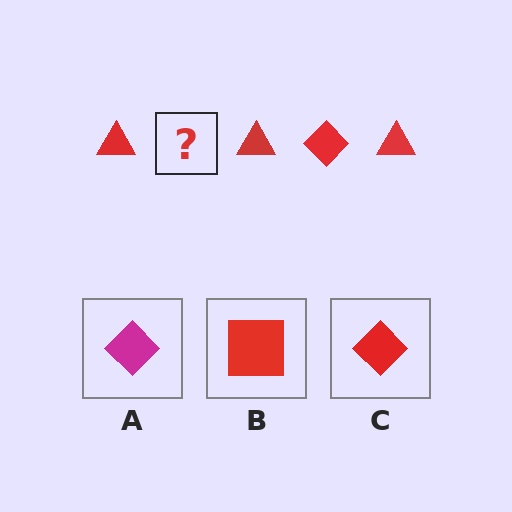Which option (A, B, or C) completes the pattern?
C.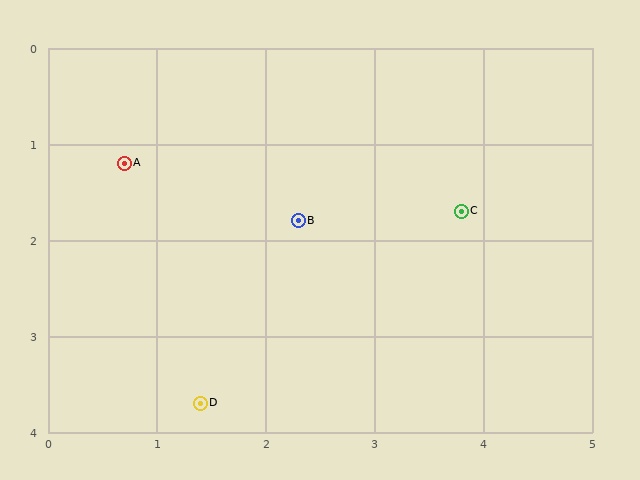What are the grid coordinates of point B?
Point B is at approximately (2.3, 1.8).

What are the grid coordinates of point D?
Point D is at approximately (1.4, 3.7).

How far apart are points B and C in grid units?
Points B and C are about 1.5 grid units apart.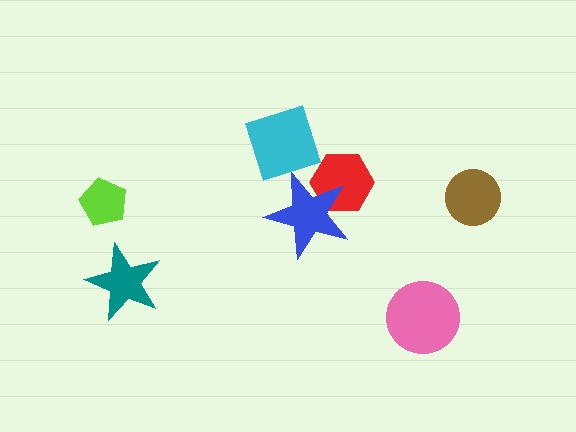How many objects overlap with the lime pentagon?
0 objects overlap with the lime pentagon.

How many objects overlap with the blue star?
2 objects overlap with the blue star.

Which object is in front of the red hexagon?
The blue star is in front of the red hexagon.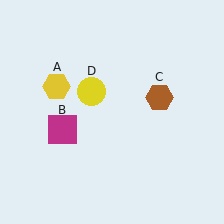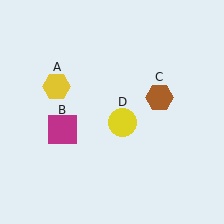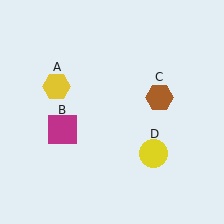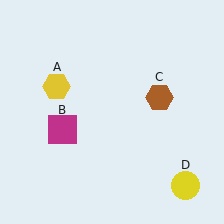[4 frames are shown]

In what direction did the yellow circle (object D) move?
The yellow circle (object D) moved down and to the right.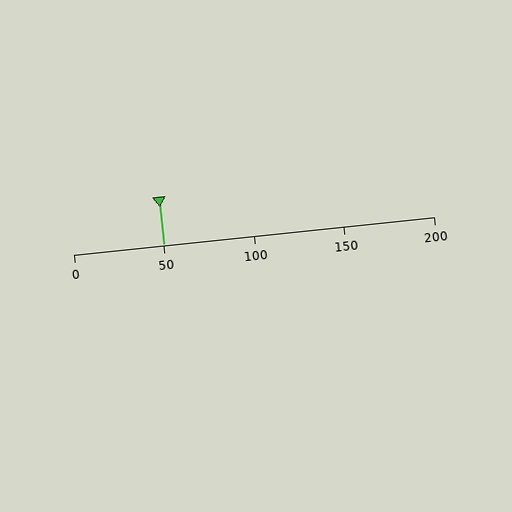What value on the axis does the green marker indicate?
The marker indicates approximately 50.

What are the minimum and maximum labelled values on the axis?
The axis runs from 0 to 200.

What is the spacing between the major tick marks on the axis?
The major ticks are spaced 50 apart.